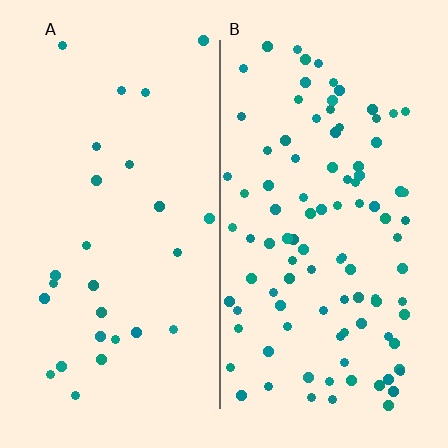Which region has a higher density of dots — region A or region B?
B (the right).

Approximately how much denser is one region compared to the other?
Approximately 3.6× — region B over region A.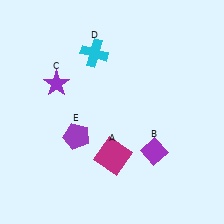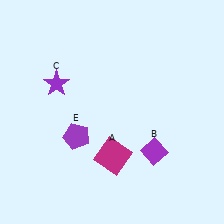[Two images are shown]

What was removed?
The cyan cross (D) was removed in Image 2.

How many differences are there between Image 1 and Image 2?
There is 1 difference between the two images.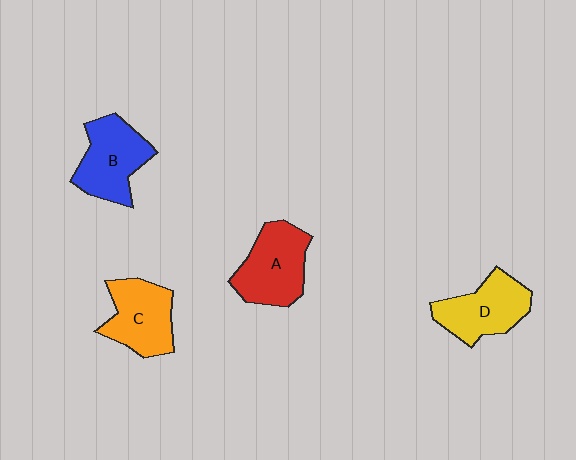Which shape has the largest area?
Shape A (red).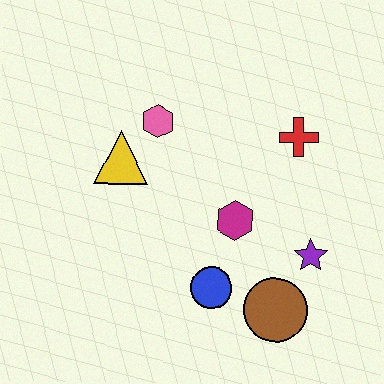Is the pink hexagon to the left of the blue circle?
Yes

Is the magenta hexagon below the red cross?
Yes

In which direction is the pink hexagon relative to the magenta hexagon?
The pink hexagon is above the magenta hexagon.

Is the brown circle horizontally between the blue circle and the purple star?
Yes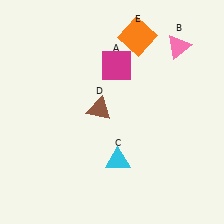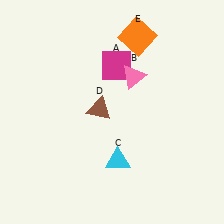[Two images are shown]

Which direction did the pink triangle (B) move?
The pink triangle (B) moved left.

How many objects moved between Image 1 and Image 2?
1 object moved between the two images.